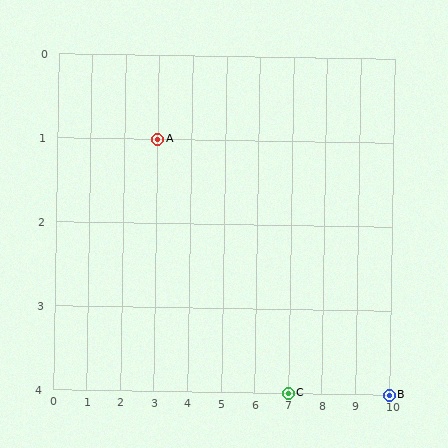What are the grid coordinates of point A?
Point A is at grid coordinates (3, 1).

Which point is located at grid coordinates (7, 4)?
Point C is at (7, 4).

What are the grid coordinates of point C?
Point C is at grid coordinates (7, 4).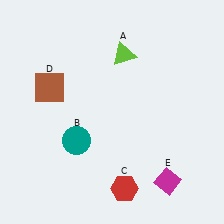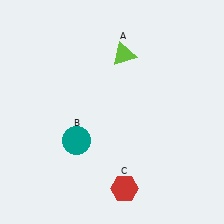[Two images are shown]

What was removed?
The brown square (D), the magenta diamond (E) were removed in Image 2.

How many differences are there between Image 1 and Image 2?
There are 2 differences between the two images.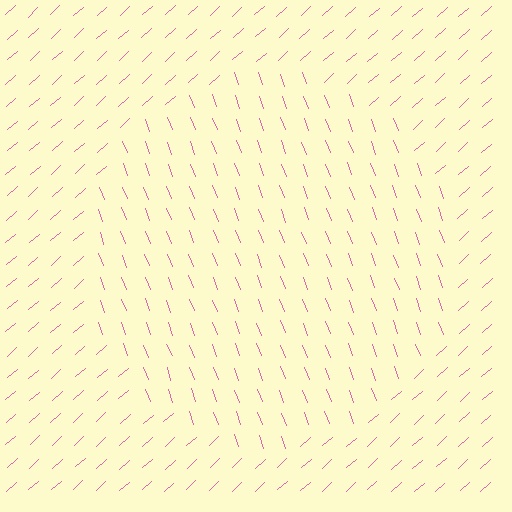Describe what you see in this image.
The image is filled with small pink line segments. A circle region in the image has lines oriented differently from the surrounding lines, creating a visible texture boundary.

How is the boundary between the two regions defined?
The boundary is defined purely by a change in line orientation (approximately 69 degrees difference). All lines are the same color and thickness.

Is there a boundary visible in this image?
Yes, there is a texture boundary formed by a change in line orientation.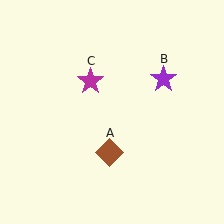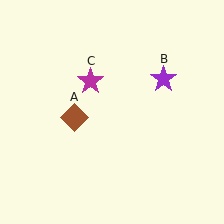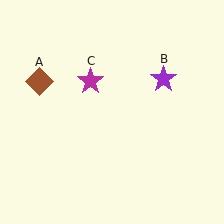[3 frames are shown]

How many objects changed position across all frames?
1 object changed position: brown diamond (object A).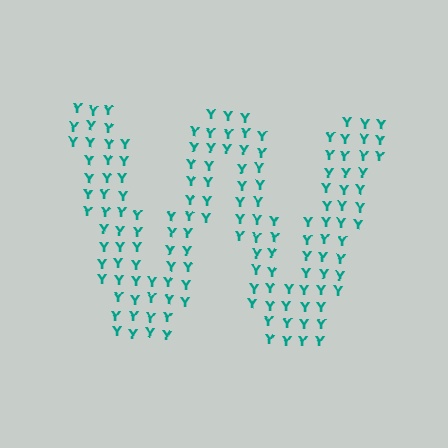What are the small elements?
The small elements are letter Y's.